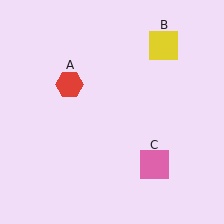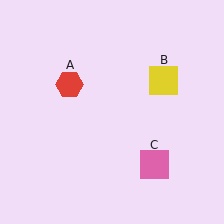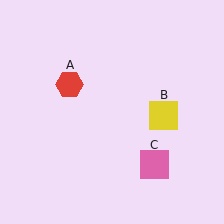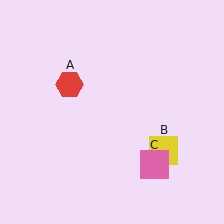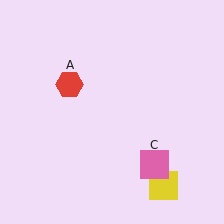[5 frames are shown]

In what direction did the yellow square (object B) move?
The yellow square (object B) moved down.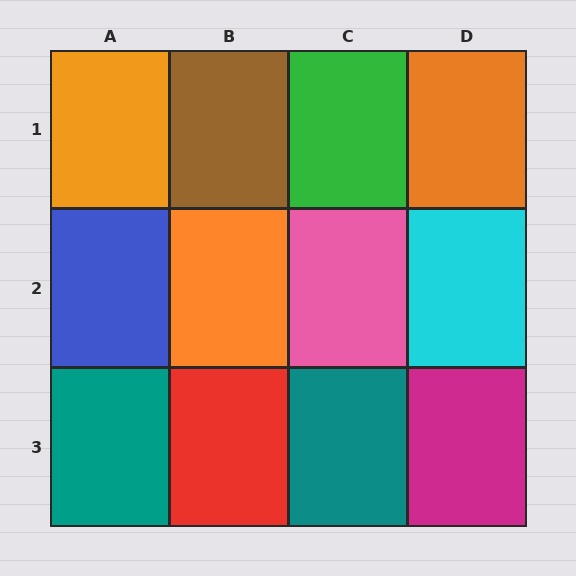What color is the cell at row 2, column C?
Pink.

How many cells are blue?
1 cell is blue.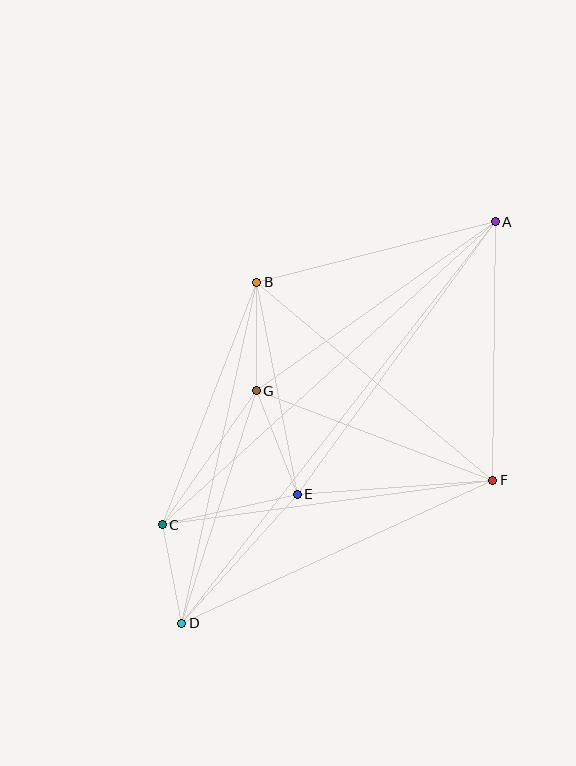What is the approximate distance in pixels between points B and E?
The distance between B and E is approximately 216 pixels.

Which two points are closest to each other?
Points C and D are closest to each other.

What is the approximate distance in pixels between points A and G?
The distance between A and G is approximately 293 pixels.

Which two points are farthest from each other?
Points A and D are farthest from each other.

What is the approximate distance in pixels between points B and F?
The distance between B and F is approximately 308 pixels.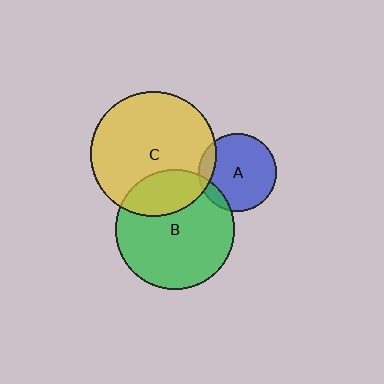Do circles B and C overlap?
Yes.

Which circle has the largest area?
Circle C (yellow).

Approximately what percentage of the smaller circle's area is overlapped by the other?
Approximately 25%.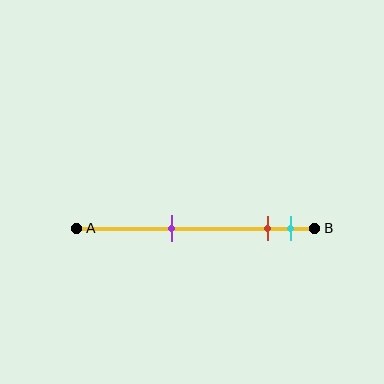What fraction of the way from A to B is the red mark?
The red mark is approximately 80% (0.8) of the way from A to B.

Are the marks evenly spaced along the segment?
No, the marks are not evenly spaced.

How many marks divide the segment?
There are 3 marks dividing the segment.